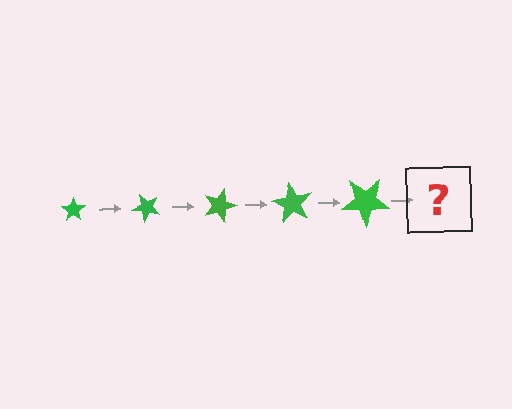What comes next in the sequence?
The next element should be a star, larger than the previous one and rotated 225 degrees from the start.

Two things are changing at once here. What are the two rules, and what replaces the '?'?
The two rules are that the star grows larger each step and it rotates 45 degrees each step. The '?' should be a star, larger than the previous one and rotated 225 degrees from the start.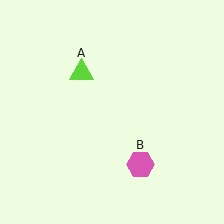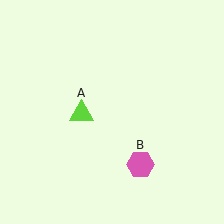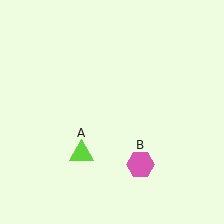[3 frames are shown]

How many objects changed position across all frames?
1 object changed position: lime triangle (object A).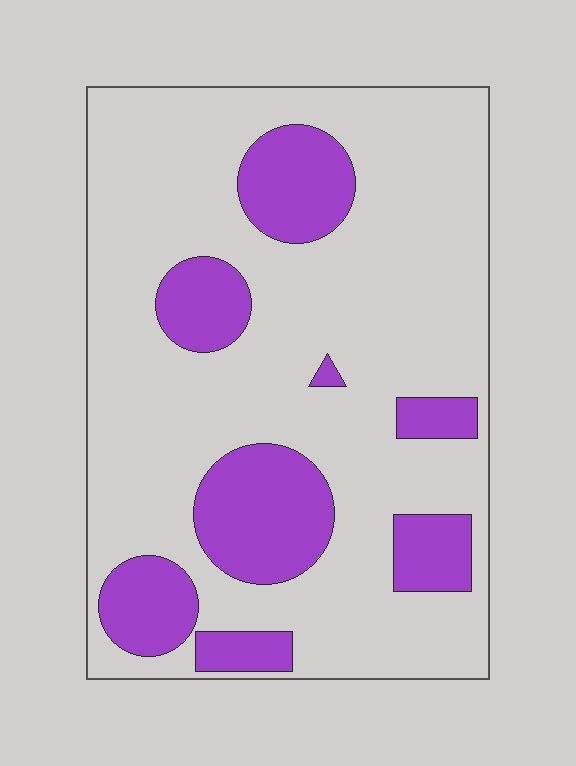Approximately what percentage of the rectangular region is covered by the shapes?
Approximately 25%.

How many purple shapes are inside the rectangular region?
8.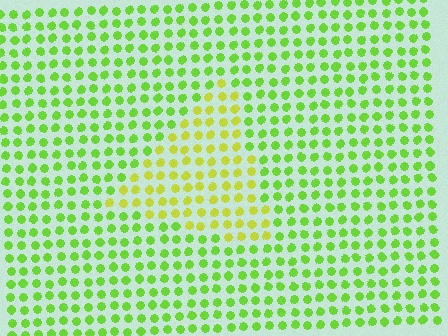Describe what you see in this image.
The image is filled with small lime elements in a uniform arrangement. A triangle-shaped region is visible where the elements are tinted to a slightly different hue, forming a subtle color boundary.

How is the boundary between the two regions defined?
The boundary is defined purely by a slight shift in hue (about 32 degrees). Spacing, size, and orientation are identical on both sides.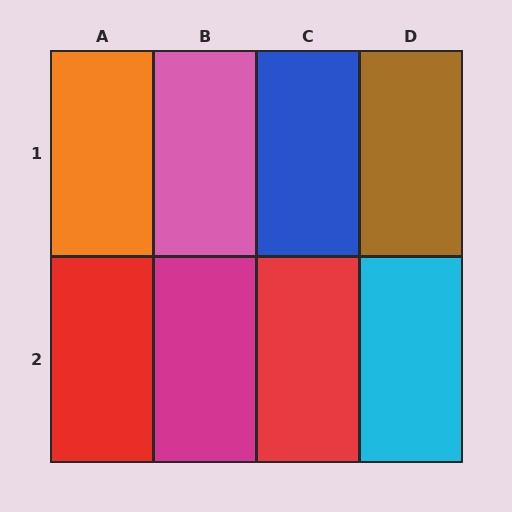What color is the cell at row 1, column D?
Brown.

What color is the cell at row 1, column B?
Pink.